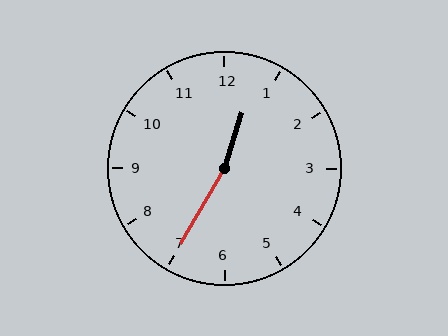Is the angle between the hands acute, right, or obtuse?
It is obtuse.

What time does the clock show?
12:35.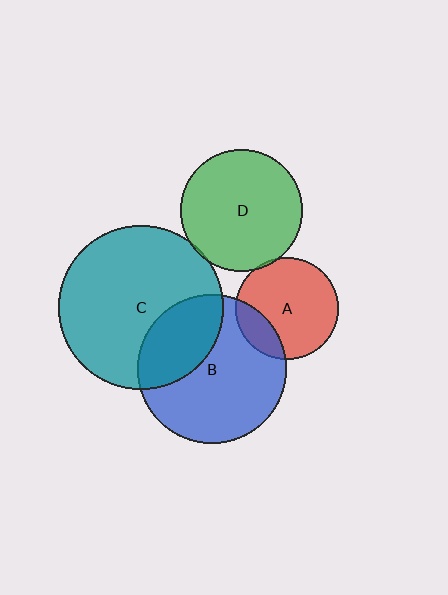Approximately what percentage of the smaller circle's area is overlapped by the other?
Approximately 5%.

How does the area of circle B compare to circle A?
Approximately 2.1 times.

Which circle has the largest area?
Circle C (teal).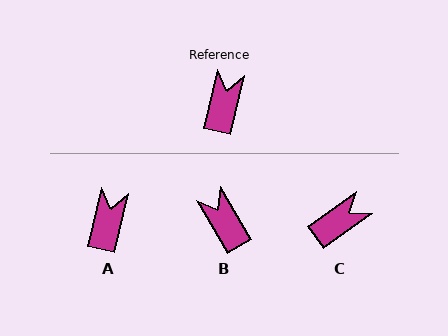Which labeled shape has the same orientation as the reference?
A.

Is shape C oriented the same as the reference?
No, it is off by about 42 degrees.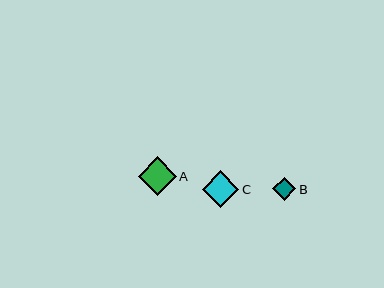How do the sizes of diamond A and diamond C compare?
Diamond A and diamond C are approximately the same size.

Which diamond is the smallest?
Diamond B is the smallest with a size of approximately 23 pixels.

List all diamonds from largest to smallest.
From largest to smallest: A, C, B.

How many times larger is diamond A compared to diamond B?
Diamond A is approximately 1.7 times the size of diamond B.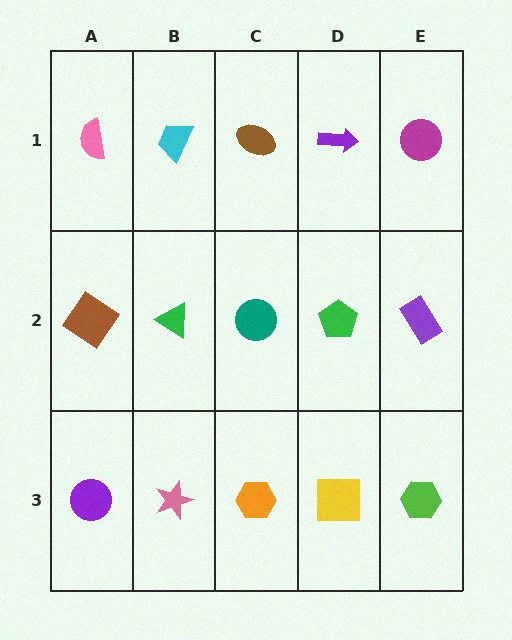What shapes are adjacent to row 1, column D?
A green pentagon (row 2, column D), a brown ellipse (row 1, column C), a magenta circle (row 1, column E).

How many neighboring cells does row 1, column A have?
2.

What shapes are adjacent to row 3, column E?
A purple rectangle (row 2, column E), a yellow square (row 3, column D).